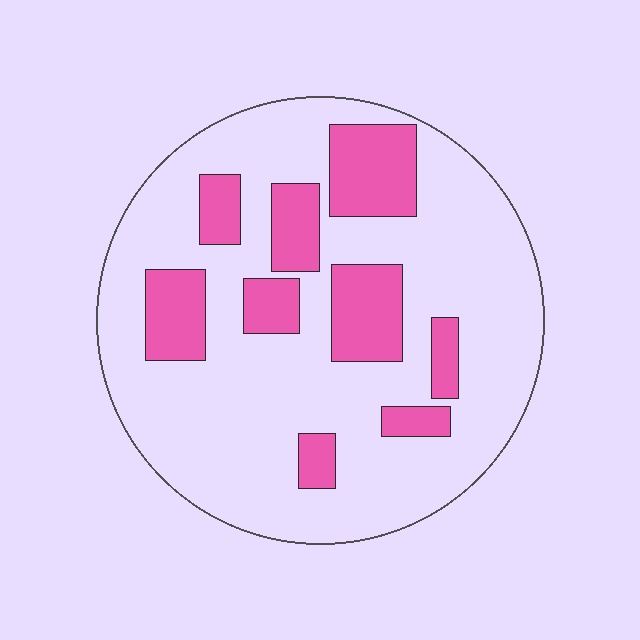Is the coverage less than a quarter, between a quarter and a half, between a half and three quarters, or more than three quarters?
Less than a quarter.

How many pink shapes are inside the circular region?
9.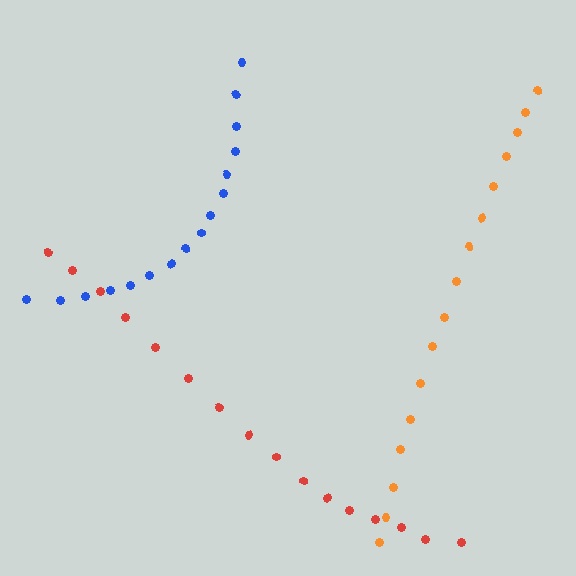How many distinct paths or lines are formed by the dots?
There are 3 distinct paths.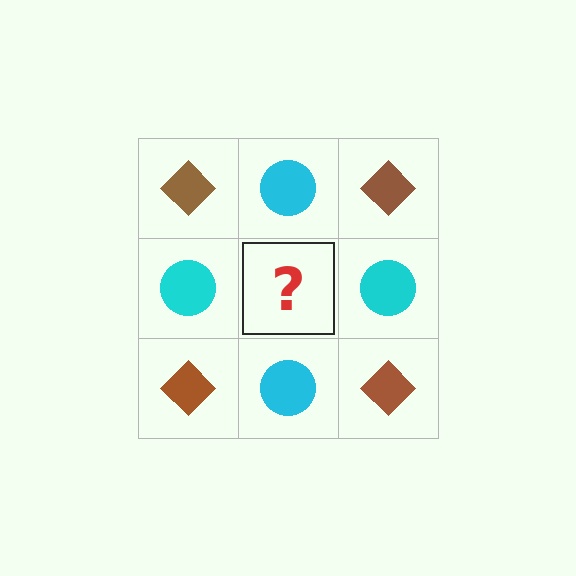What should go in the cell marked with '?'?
The missing cell should contain a brown diamond.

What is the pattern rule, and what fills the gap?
The rule is that it alternates brown diamond and cyan circle in a checkerboard pattern. The gap should be filled with a brown diamond.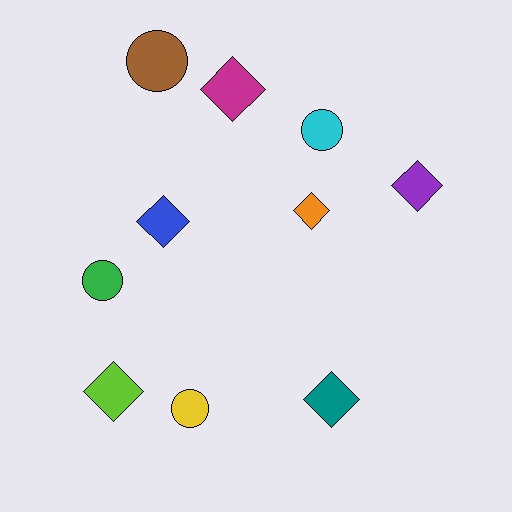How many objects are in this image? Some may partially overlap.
There are 10 objects.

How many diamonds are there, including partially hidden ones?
There are 6 diamonds.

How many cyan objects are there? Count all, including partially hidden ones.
There is 1 cyan object.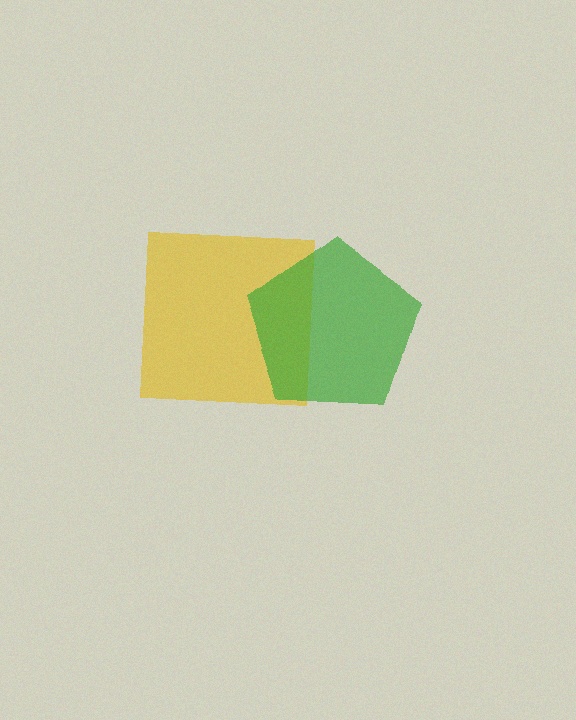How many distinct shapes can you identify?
There are 2 distinct shapes: a yellow square, a green pentagon.